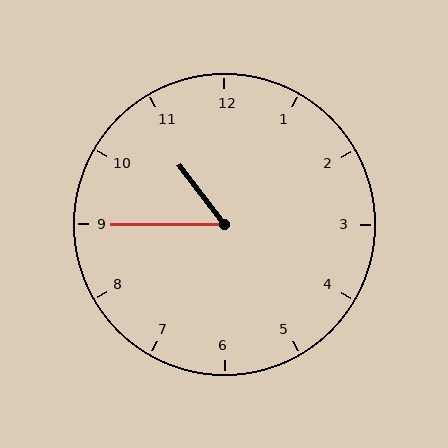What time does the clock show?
10:45.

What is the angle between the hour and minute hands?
Approximately 52 degrees.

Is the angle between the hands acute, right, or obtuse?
It is acute.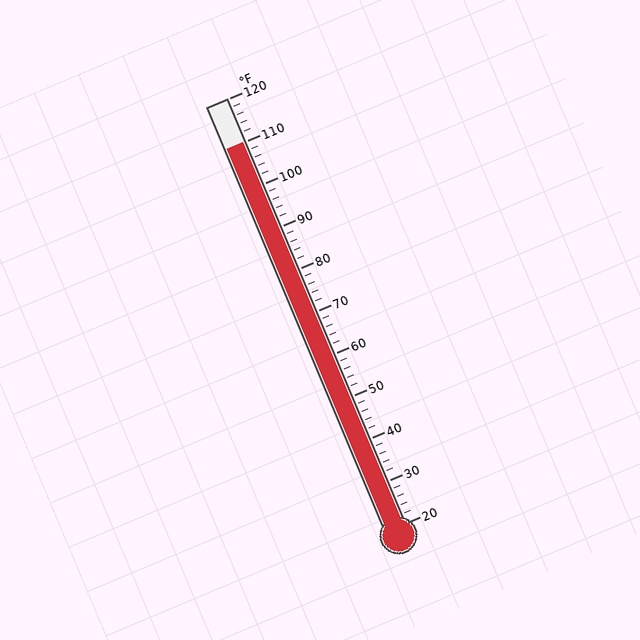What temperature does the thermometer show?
The thermometer shows approximately 110°F.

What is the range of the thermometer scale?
The thermometer scale ranges from 20°F to 120°F.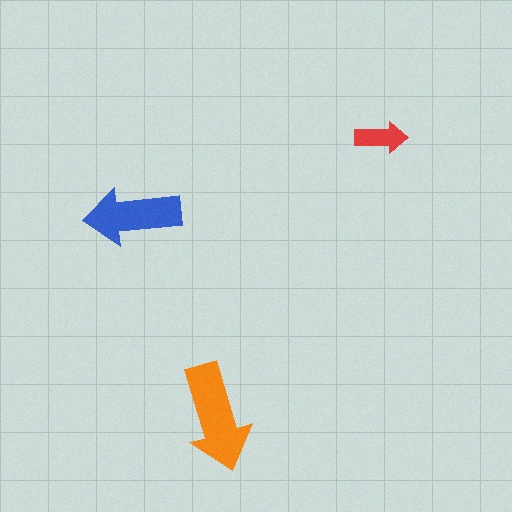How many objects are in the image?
There are 3 objects in the image.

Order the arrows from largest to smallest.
the orange one, the blue one, the red one.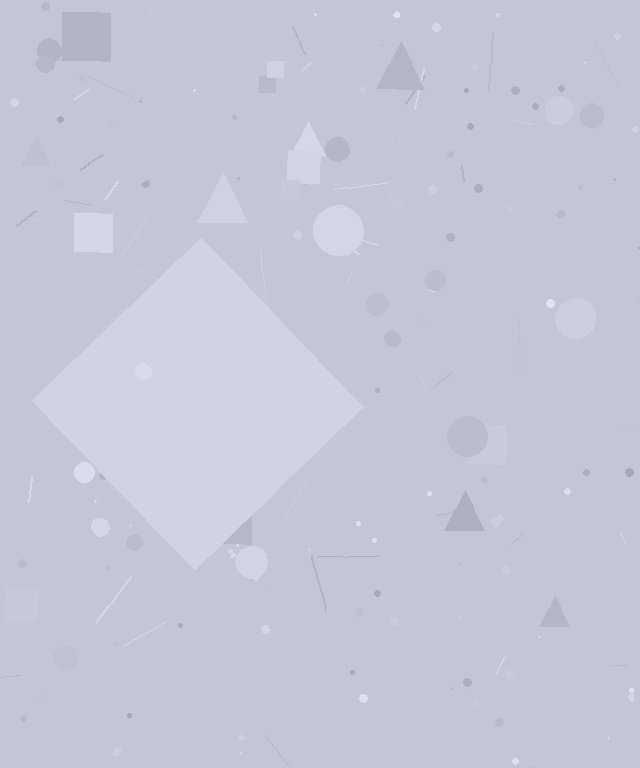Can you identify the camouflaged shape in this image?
The camouflaged shape is a diamond.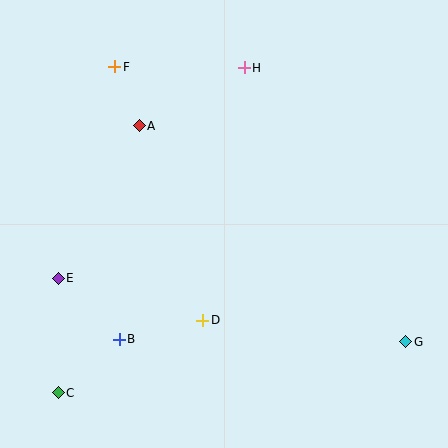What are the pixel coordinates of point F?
Point F is at (115, 67).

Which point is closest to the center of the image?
Point D at (203, 320) is closest to the center.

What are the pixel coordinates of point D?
Point D is at (203, 320).